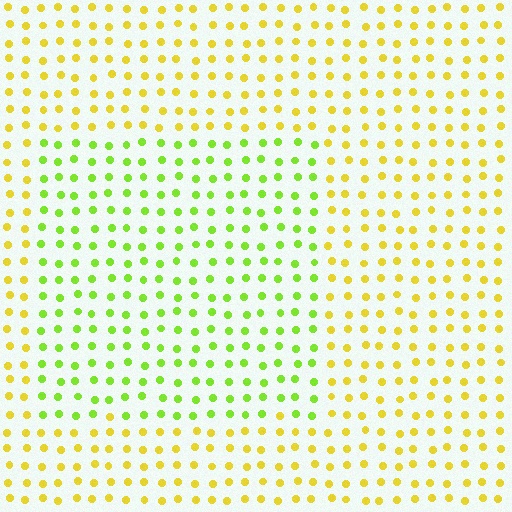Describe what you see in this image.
The image is filled with small yellow elements in a uniform arrangement. A rectangle-shaped region is visible where the elements are tinted to a slightly different hue, forming a subtle color boundary.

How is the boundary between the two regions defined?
The boundary is defined purely by a slight shift in hue (about 40 degrees). Spacing, size, and orientation are identical on both sides.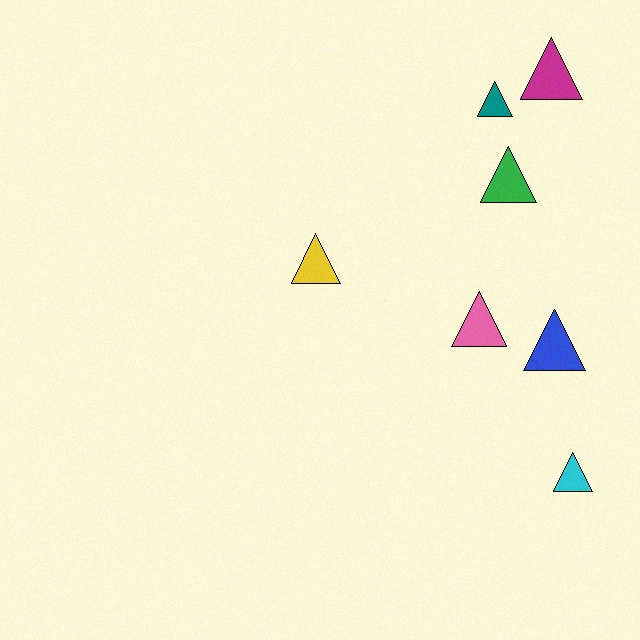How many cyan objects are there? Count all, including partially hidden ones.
There is 1 cyan object.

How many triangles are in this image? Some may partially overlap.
There are 7 triangles.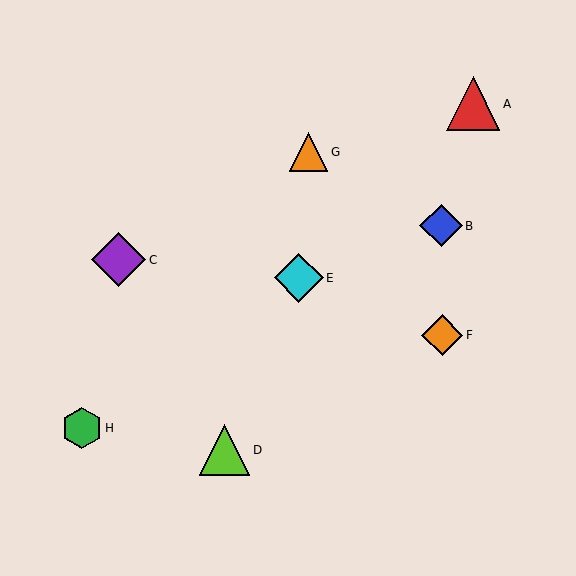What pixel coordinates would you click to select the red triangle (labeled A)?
Click at (473, 104) to select the red triangle A.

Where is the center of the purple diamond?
The center of the purple diamond is at (119, 260).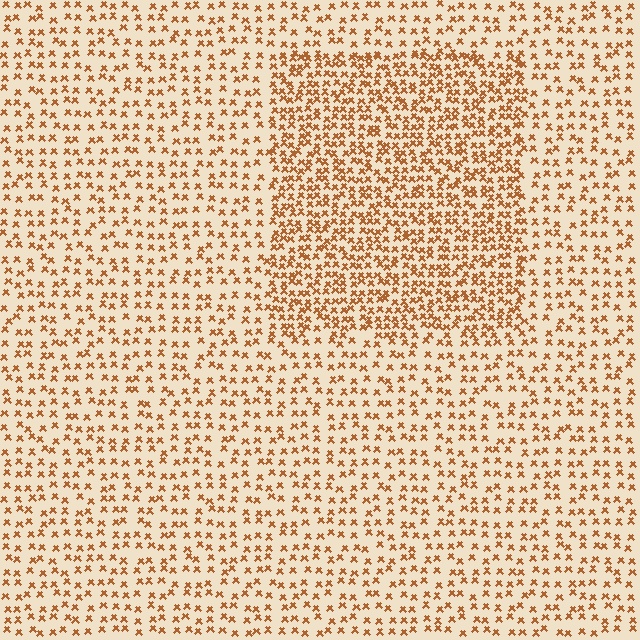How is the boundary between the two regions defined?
The boundary is defined by a change in element density (approximately 1.9x ratio). All elements are the same color, size, and shape.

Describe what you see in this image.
The image contains small brown elements arranged at two different densities. A rectangle-shaped region is visible where the elements are more densely packed than the surrounding area.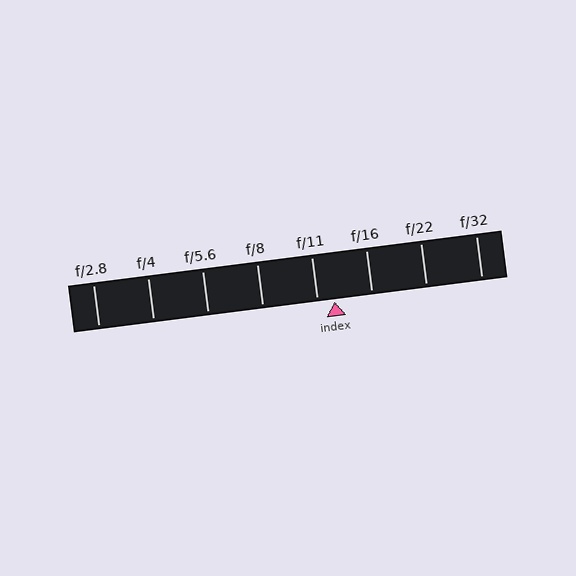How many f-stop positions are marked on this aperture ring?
There are 8 f-stop positions marked.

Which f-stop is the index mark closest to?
The index mark is closest to f/11.